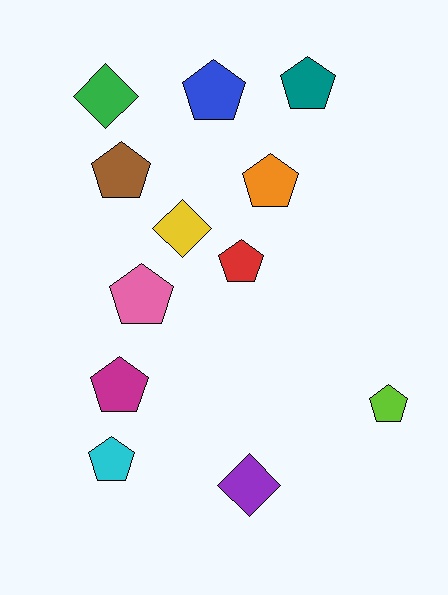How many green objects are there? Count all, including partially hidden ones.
There is 1 green object.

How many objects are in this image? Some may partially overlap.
There are 12 objects.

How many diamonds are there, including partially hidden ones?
There are 3 diamonds.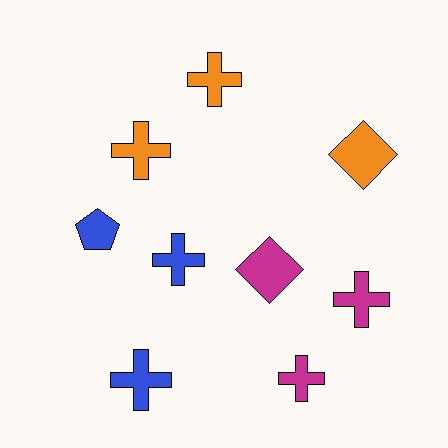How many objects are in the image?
There are 9 objects.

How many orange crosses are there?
There are 2 orange crosses.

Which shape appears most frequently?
Cross, with 6 objects.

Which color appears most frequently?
Blue, with 3 objects.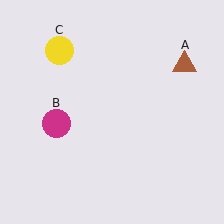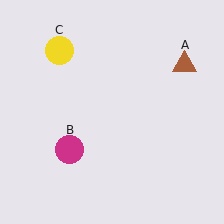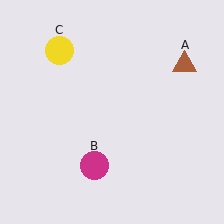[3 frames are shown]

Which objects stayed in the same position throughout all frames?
Brown triangle (object A) and yellow circle (object C) remained stationary.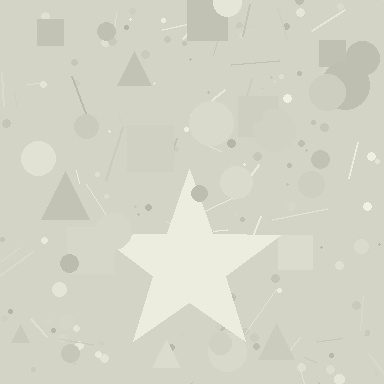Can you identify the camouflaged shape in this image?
The camouflaged shape is a star.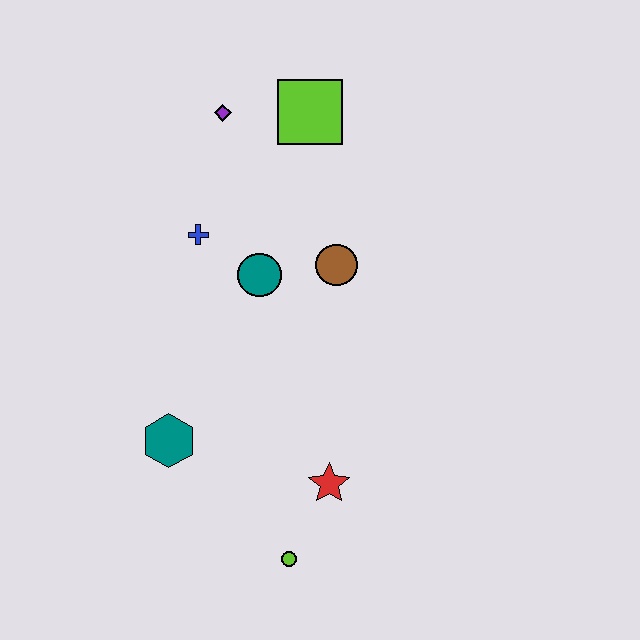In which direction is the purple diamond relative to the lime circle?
The purple diamond is above the lime circle.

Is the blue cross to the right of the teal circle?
No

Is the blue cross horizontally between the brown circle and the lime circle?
No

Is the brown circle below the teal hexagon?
No